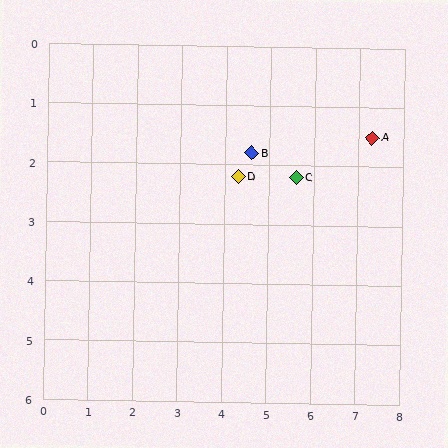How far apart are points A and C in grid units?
Points A and C are about 1.8 grid units apart.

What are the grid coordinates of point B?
Point B is at approximately (4.6, 1.8).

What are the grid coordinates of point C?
Point C is at approximately (5.6, 2.2).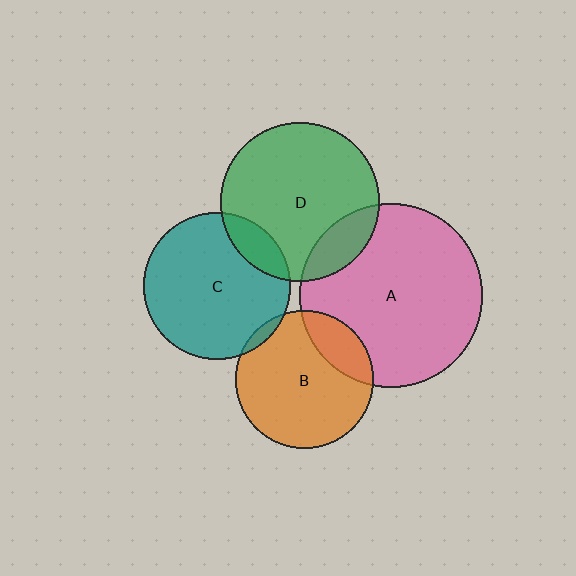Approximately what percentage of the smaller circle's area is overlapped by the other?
Approximately 20%.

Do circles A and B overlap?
Yes.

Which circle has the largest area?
Circle A (pink).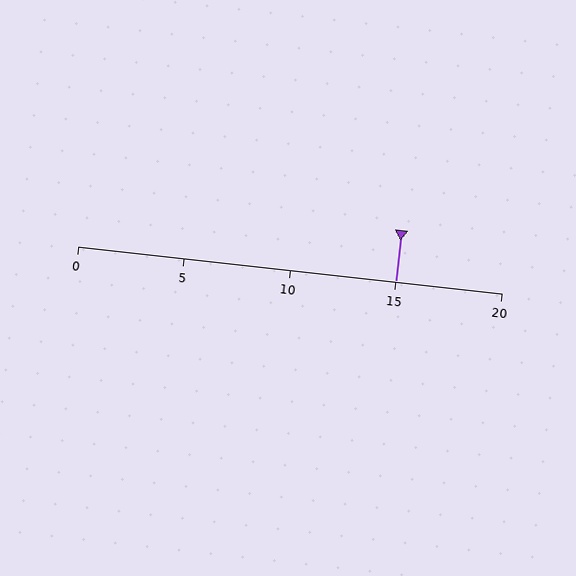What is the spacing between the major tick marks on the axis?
The major ticks are spaced 5 apart.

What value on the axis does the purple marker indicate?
The marker indicates approximately 15.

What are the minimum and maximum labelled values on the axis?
The axis runs from 0 to 20.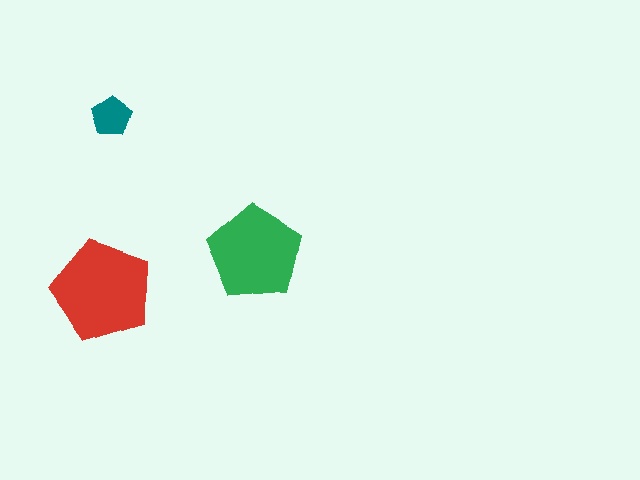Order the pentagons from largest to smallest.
the red one, the green one, the teal one.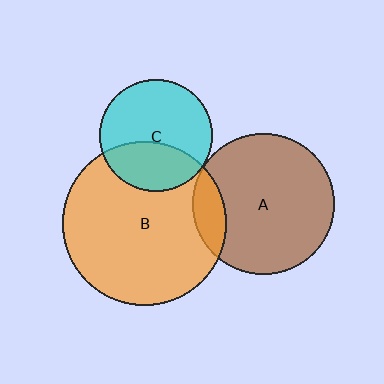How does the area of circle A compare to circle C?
Approximately 1.6 times.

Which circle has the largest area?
Circle B (orange).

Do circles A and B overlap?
Yes.